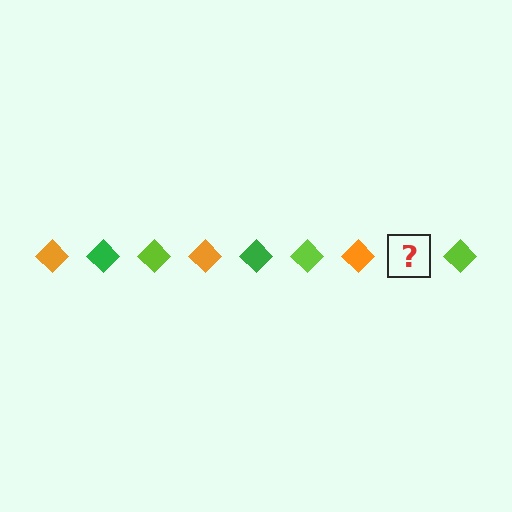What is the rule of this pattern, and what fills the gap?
The rule is that the pattern cycles through orange, green, lime diamonds. The gap should be filled with a green diamond.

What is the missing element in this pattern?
The missing element is a green diamond.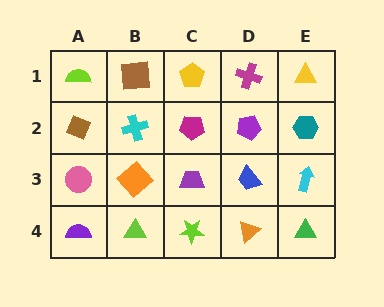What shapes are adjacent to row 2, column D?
A magenta cross (row 1, column D), a blue trapezoid (row 3, column D), a magenta pentagon (row 2, column C), a teal hexagon (row 2, column E).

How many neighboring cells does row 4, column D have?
3.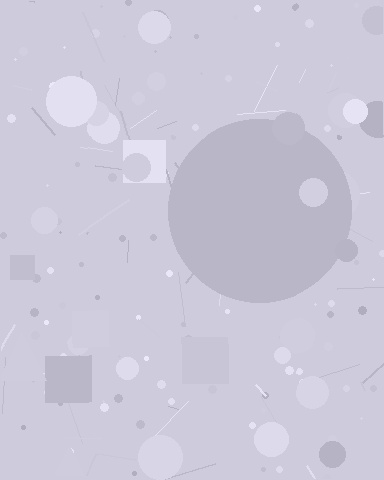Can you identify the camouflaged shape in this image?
The camouflaged shape is a circle.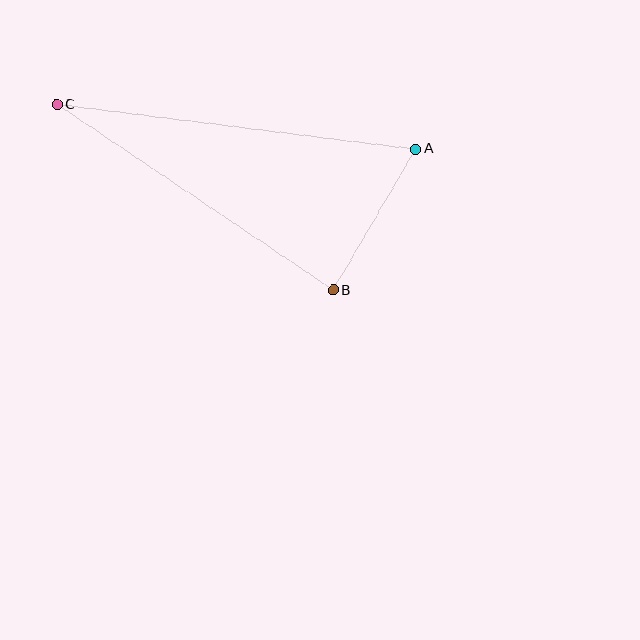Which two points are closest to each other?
Points A and B are closest to each other.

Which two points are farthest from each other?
Points A and C are farthest from each other.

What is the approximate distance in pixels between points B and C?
The distance between B and C is approximately 332 pixels.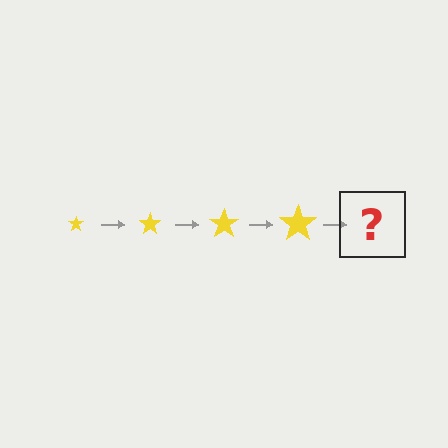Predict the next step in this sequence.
The next step is a yellow star, larger than the previous one.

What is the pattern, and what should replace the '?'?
The pattern is that the star gets progressively larger each step. The '?' should be a yellow star, larger than the previous one.